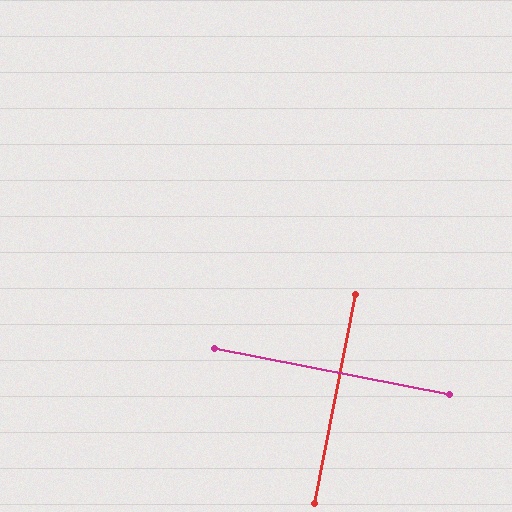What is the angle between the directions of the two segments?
Approximately 90 degrees.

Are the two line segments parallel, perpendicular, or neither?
Perpendicular — they meet at approximately 90°.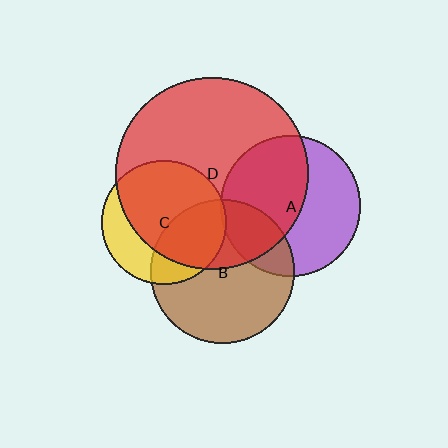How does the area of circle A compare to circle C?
Approximately 1.3 times.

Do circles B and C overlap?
Yes.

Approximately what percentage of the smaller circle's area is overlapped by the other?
Approximately 35%.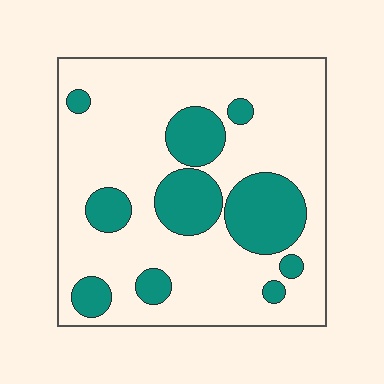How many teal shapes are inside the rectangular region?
10.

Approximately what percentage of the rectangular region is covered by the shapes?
Approximately 25%.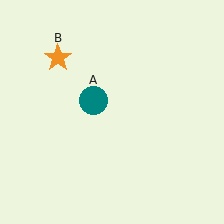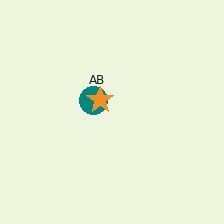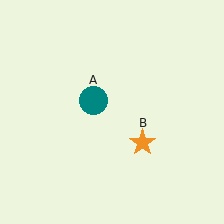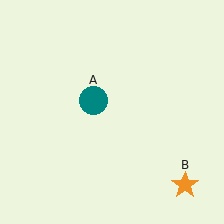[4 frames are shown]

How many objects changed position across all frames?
1 object changed position: orange star (object B).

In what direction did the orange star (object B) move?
The orange star (object B) moved down and to the right.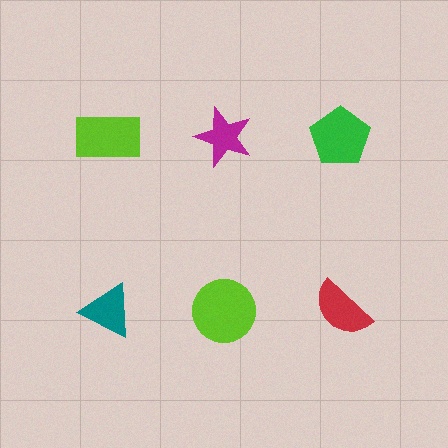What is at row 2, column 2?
A lime circle.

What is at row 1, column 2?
A magenta star.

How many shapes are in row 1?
3 shapes.